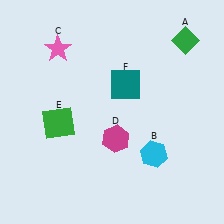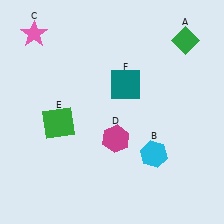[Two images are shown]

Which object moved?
The pink star (C) moved left.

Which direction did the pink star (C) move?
The pink star (C) moved left.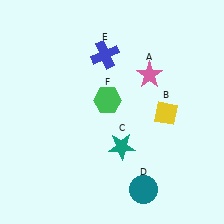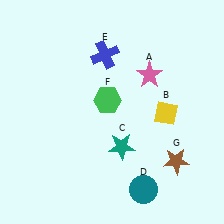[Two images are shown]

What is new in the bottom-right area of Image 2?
A brown star (G) was added in the bottom-right area of Image 2.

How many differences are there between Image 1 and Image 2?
There is 1 difference between the two images.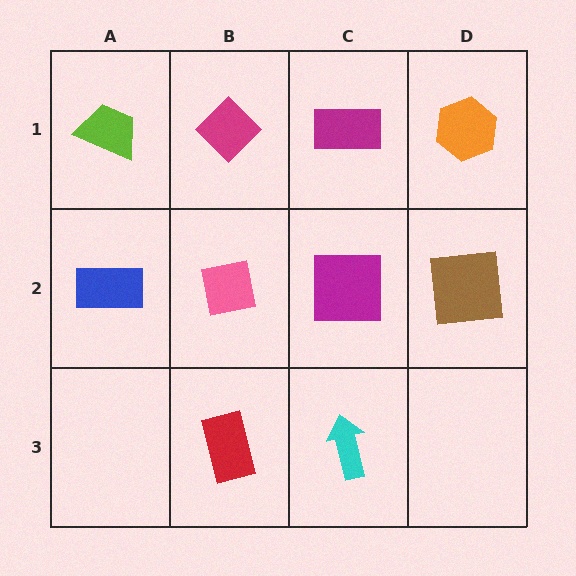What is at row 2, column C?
A magenta square.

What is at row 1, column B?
A magenta diamond.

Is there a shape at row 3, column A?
No, that cell is empty.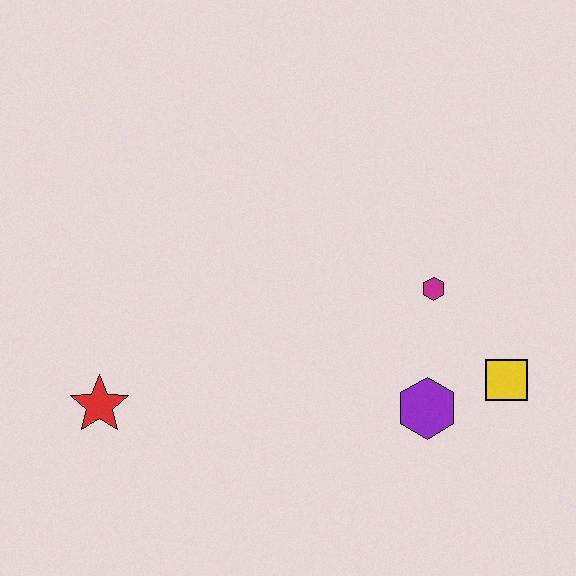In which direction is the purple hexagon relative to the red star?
The purple hexagon is to the right of the red star.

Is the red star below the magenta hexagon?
Yes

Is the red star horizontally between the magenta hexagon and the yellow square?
No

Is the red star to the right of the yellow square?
No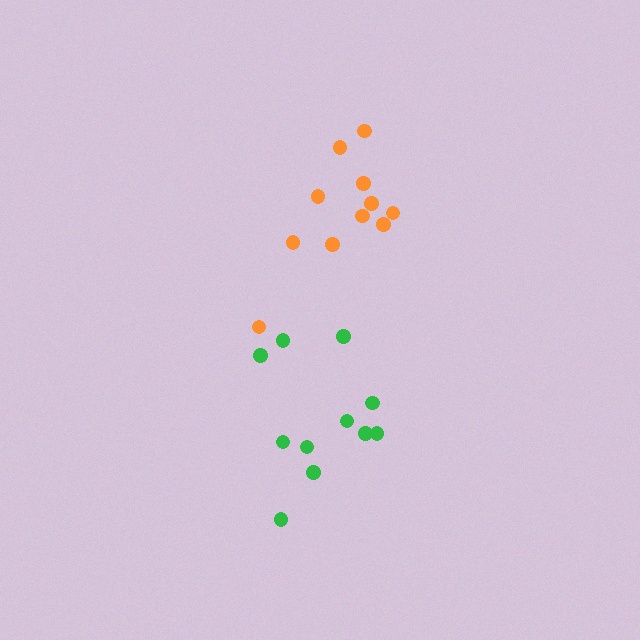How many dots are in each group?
Group 1: 11 dots, Group 2: 11 dots (22 total).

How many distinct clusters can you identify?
There are 2 distinct clusters.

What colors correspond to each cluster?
The clusters are colored: green, orange.